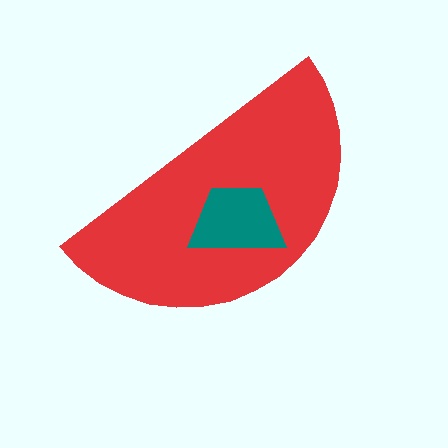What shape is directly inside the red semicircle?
The teal trapezoid.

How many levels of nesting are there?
2.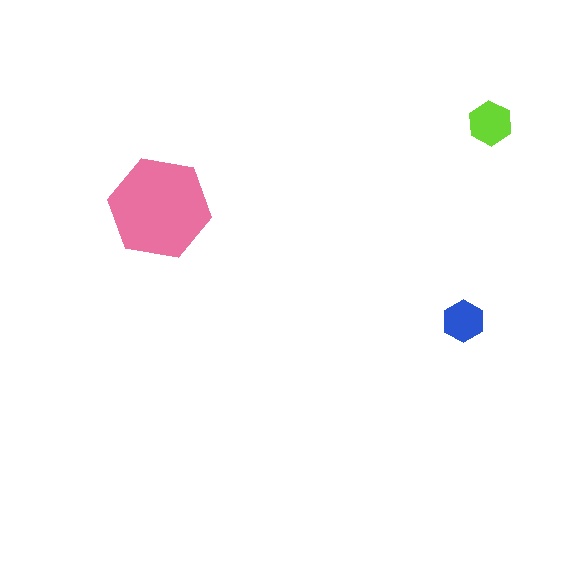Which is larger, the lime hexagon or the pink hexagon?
The pink one.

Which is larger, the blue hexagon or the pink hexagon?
The pink one.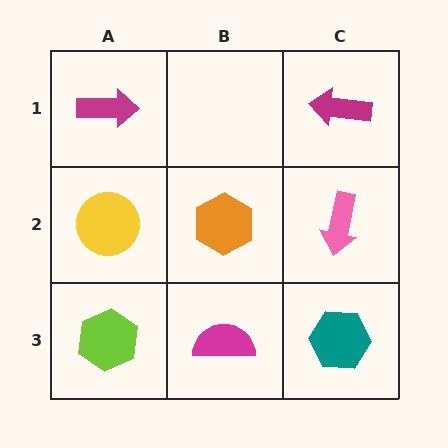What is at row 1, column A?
A magenta arrow.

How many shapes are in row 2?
3 shapes.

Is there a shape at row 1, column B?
No, that cell is empty.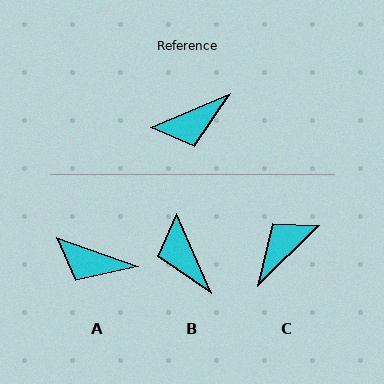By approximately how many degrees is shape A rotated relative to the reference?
Approximately 43 degrees clockwise.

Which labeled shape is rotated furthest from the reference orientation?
C, about 159 degrees away.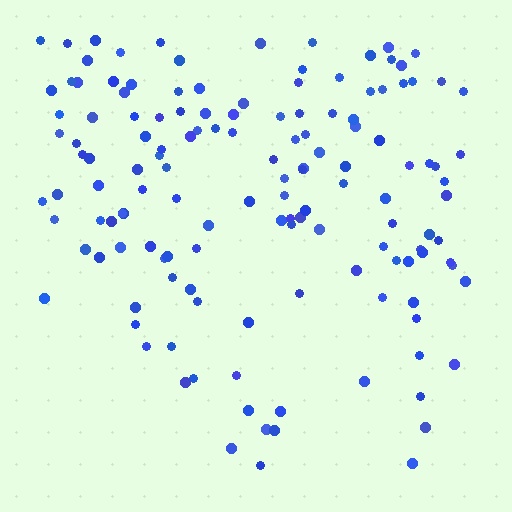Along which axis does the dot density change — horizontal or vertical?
Vertical.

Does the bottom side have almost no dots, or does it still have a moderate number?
Still a moderate number, just noticeably fewer than the top.